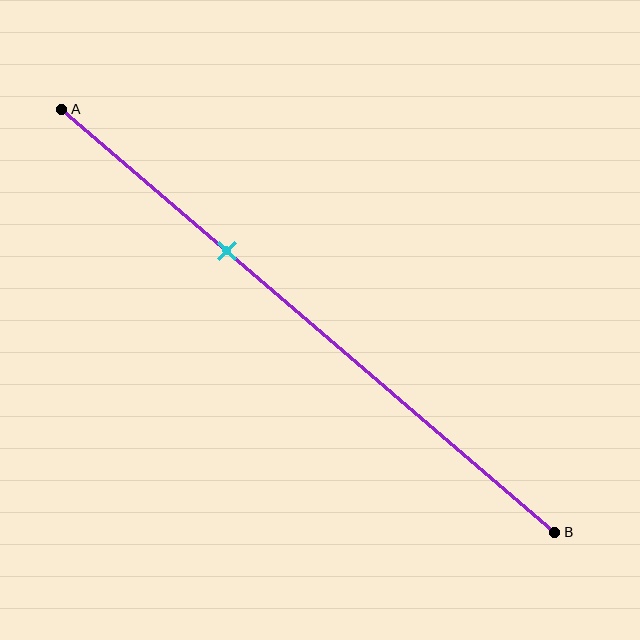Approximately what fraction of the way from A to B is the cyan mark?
The cyan mark is approximately 35% of the way from A to B.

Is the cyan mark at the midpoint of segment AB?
No, the mark is at about 35% from A, not at the 50% midpoint.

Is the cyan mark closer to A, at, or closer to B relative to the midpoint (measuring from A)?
The cyan mark is closer to point A than the midpoint of segment AB.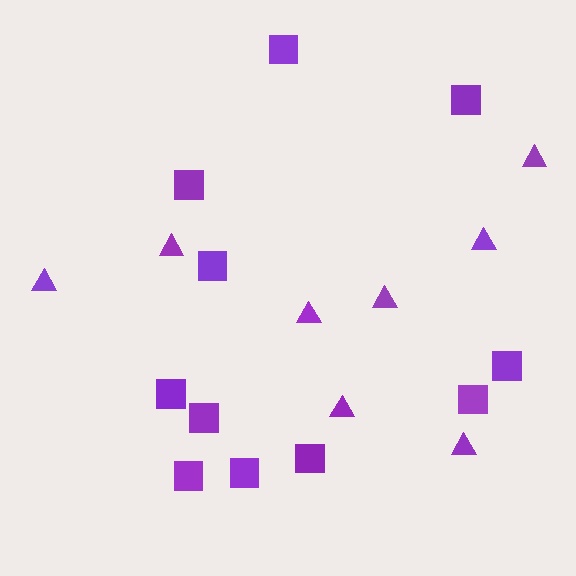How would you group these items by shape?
There are 2 groups: one group of squares (11) and one group of triangles (8).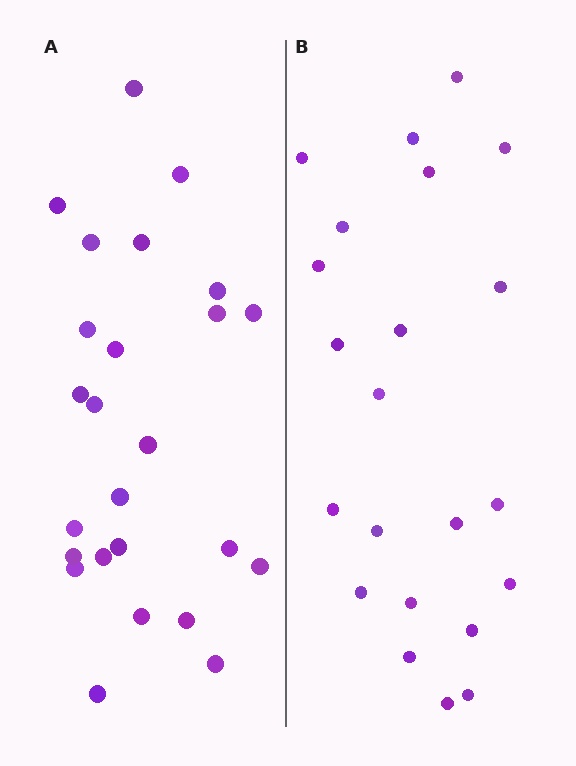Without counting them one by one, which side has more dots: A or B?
Region A (the left region) has more dots.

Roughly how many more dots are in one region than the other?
Region A has just a few more — roughly 2 or 3 more dots than region B.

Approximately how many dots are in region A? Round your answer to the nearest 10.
About 20 dots. (The exact count is 25, which rounds to 20.)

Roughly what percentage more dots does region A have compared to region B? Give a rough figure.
About 15% more.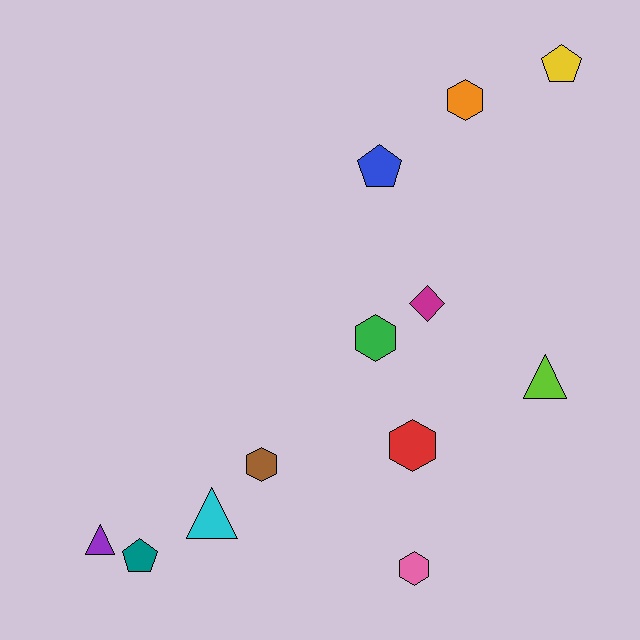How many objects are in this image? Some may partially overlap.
There are 12 objects.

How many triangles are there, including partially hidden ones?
There are 3 triangles.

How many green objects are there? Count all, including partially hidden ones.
There is 1 green object.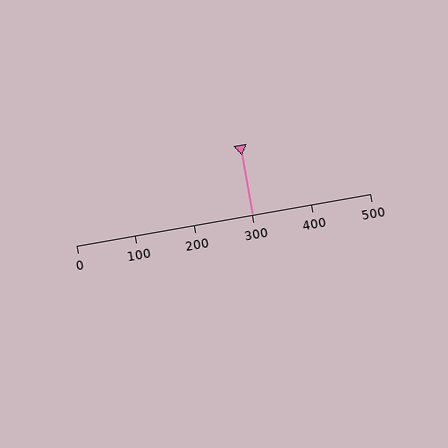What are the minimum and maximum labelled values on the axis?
The axis runs from 0 to 500.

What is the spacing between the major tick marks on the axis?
The major ticks are spaced 100 apart.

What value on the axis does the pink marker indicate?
The marker indicates approximately 300.